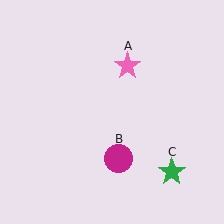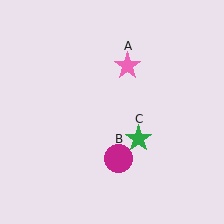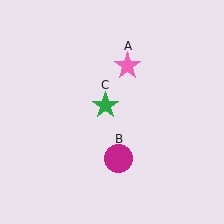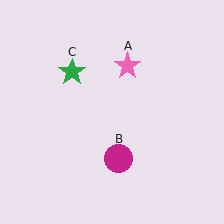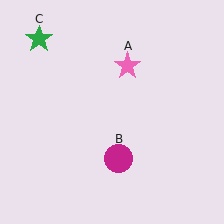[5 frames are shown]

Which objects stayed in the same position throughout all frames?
Pink star (object A) and magenta circle (object B) remained stationary.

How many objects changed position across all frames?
1 object changed position: green star (object C).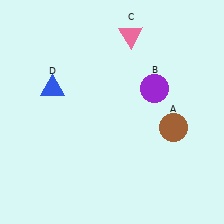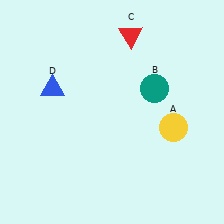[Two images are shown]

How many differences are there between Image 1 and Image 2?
There are 3 differences between the two images.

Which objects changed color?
A changed from brown to yellow. B changed from purple to teal. C changed from pink to red.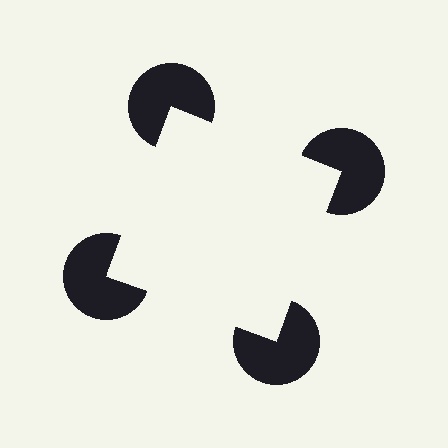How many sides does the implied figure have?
4 sides.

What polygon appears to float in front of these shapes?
An illusory square — its edges are inferred from the aligned wedge cuts in the pac-man discs, not physically drawn.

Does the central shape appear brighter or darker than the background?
It typically appears slightly brighter than the background, even though no actual brightness change is drawn.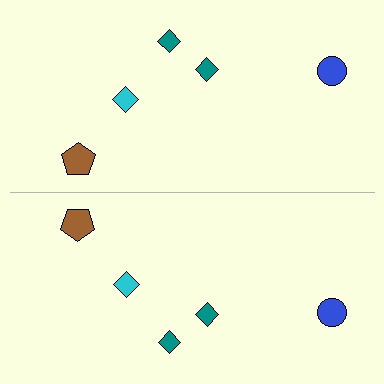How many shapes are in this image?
There are 10 shapes in this image.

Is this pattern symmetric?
Yes, this pattern has bilateral (reflection) symmetry.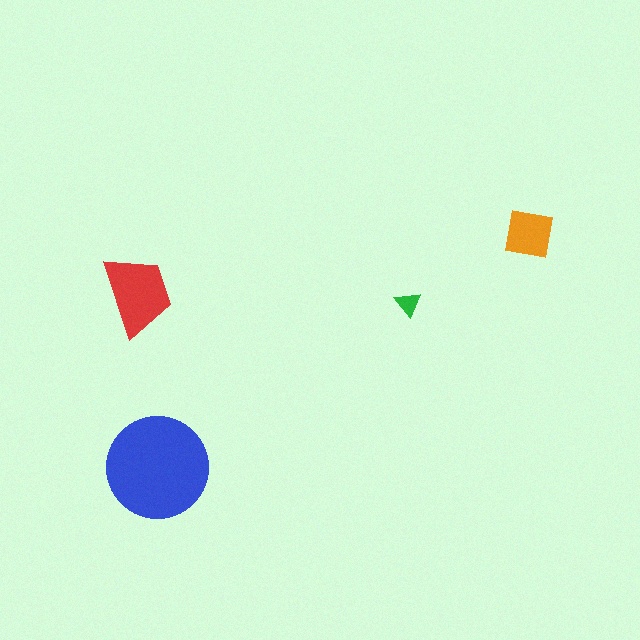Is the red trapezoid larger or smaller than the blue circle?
Smaller.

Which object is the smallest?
The green triangle.